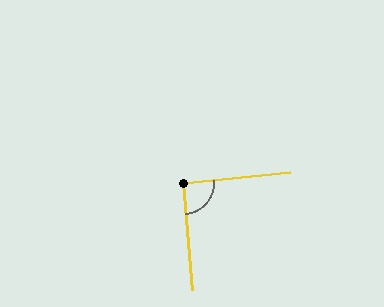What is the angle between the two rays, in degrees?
Approximately 91 degrees.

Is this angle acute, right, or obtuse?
It is approximately a right angle.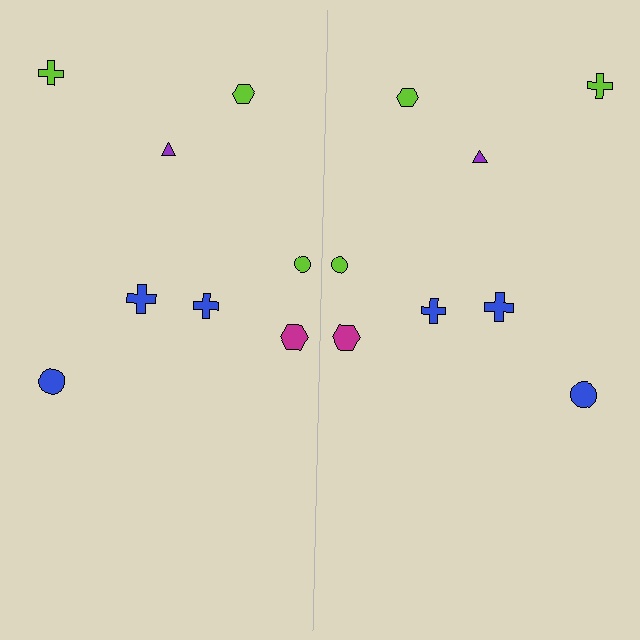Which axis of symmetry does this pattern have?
The pattern has a vertical axis of symmetry running through the center of the image.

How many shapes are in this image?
There are 16 shapes in this image.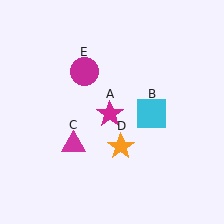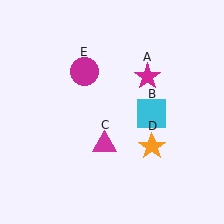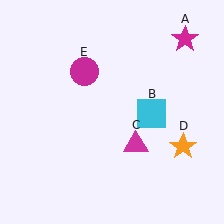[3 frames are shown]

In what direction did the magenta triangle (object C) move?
The magenta triangle (object C) moved right.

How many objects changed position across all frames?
3 objects changed position: magenta star (object A), magenta triangle (object C), orange star (object D).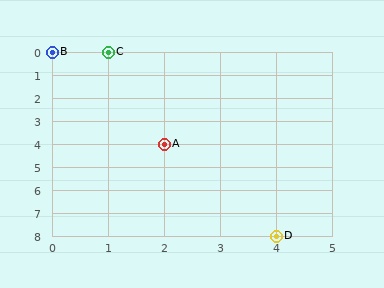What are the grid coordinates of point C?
Point C is at grid coordinates (1, 0).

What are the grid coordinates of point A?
Point A is at grid coordinates (2, 4).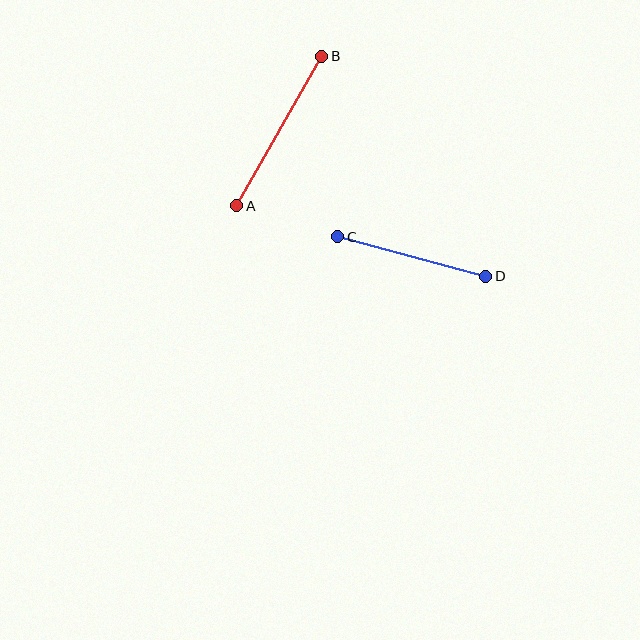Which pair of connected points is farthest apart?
Points A and B are farthest apart.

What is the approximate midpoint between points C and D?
The midpoint is at approximately (412, 257) pixels.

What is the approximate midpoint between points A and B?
The midpoint is at approximately (279, 131) pixels.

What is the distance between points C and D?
The distance is approximately 153 pixels.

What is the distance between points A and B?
The distance is approximately 172 pixels.